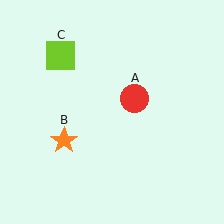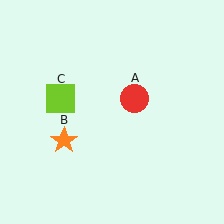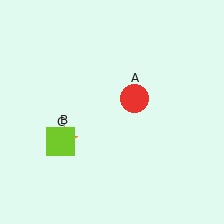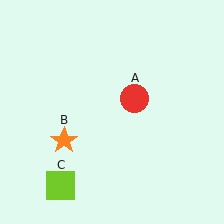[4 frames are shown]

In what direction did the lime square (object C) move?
The lime square (object C) moved down.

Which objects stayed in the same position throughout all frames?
Red circle (object A) and orange star (object B) remained stationary.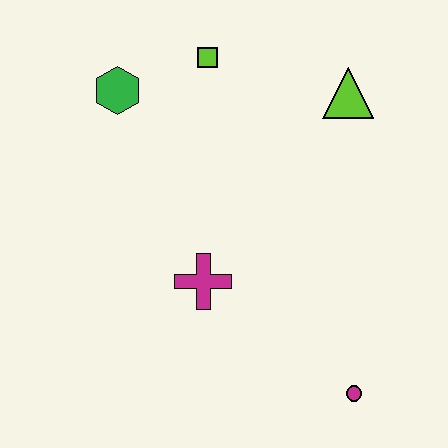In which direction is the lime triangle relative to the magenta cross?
The lime triangle is above the magenta cross.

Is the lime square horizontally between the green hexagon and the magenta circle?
Yes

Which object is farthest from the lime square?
The magenta circle is farthest from the lime square.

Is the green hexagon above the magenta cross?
Yes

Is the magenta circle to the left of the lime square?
No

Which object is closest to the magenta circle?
The magenta cross is closest to the magenta circle.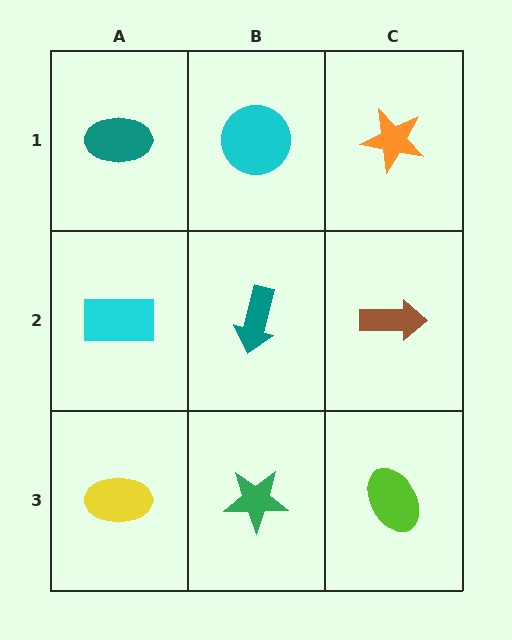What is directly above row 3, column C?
A brown arrow.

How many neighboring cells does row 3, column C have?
2.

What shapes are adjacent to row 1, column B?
A teal arrow (row 2, column B), a teal ellipse (row 1, column A), an orange star (row 1, column C).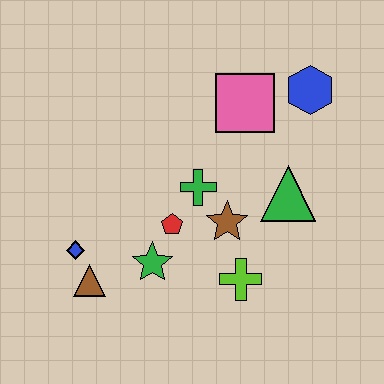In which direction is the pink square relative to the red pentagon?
The pink square is above the red pentagon.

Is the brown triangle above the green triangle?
No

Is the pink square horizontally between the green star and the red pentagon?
No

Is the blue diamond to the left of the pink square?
Yes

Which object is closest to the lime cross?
The brown star is closest to the lime cross.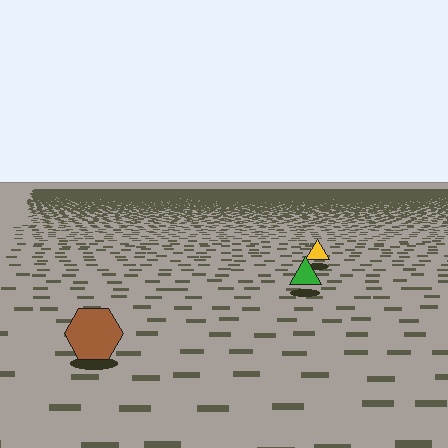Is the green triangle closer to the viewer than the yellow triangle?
Yes. The green triangle is closer — you can tell from the texture gradient: the ground texture is coarser near it.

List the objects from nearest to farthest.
From nearest to farthest: the brown hexagon, the green triangle, the yellow triangle.